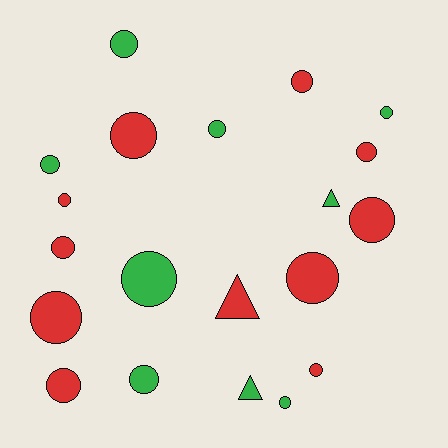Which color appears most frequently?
Red, with 11 objects.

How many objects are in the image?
There are 20 objects.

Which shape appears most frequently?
Circle, with 17 objects.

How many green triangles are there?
There are 2 green triangles.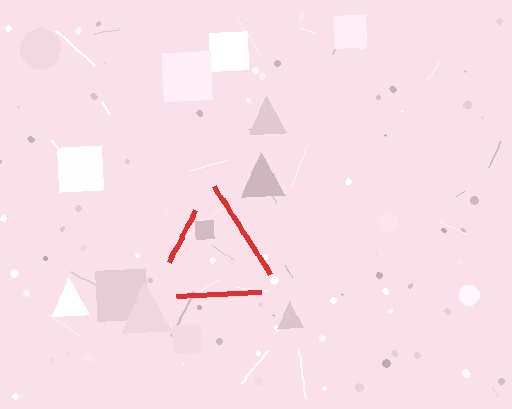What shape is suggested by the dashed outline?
The dashed outline suggests a triangle.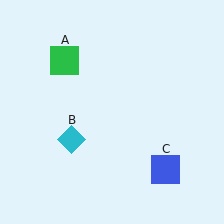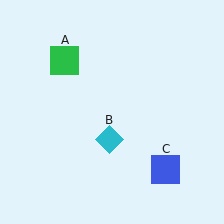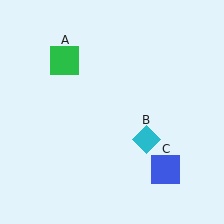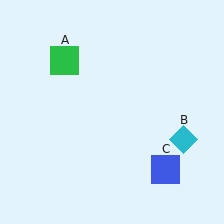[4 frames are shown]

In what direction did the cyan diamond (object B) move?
The cyan diamond (object B) moved right.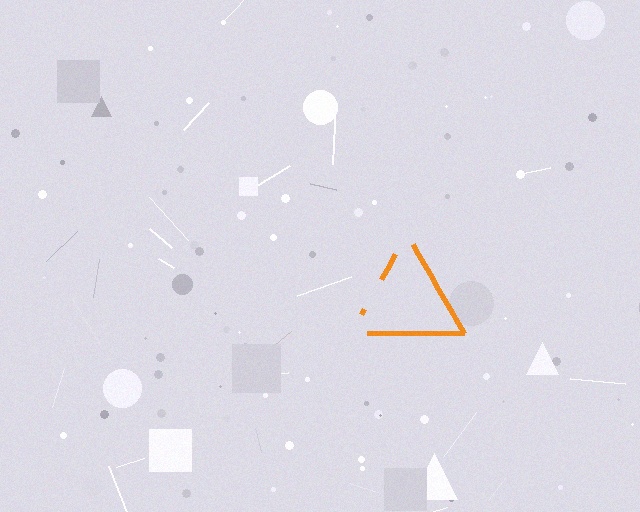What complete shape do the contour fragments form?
The contour fragments form a triangle.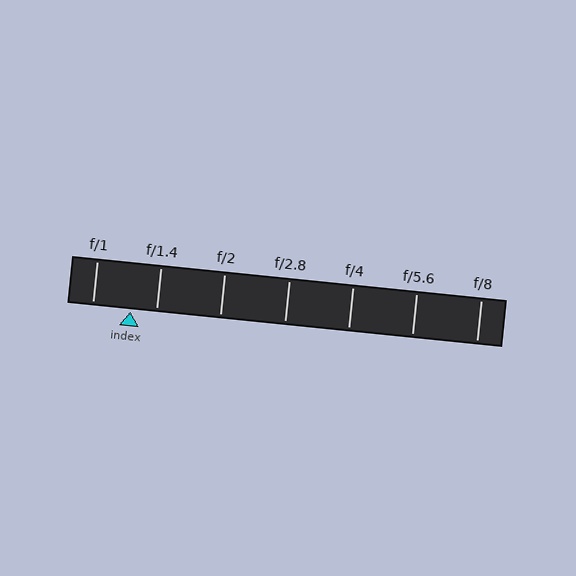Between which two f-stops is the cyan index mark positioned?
The index mark is between f/1 and f/1.4.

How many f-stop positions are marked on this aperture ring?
There are 7 f-stop positions marked.